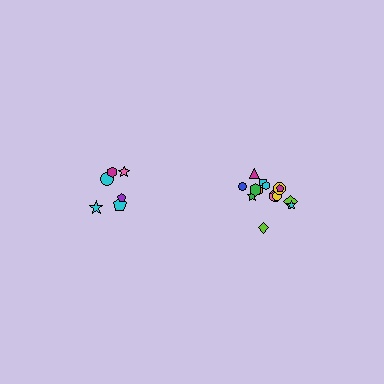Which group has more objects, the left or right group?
The right group.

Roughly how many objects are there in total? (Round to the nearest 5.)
Roughly 20 objects in total.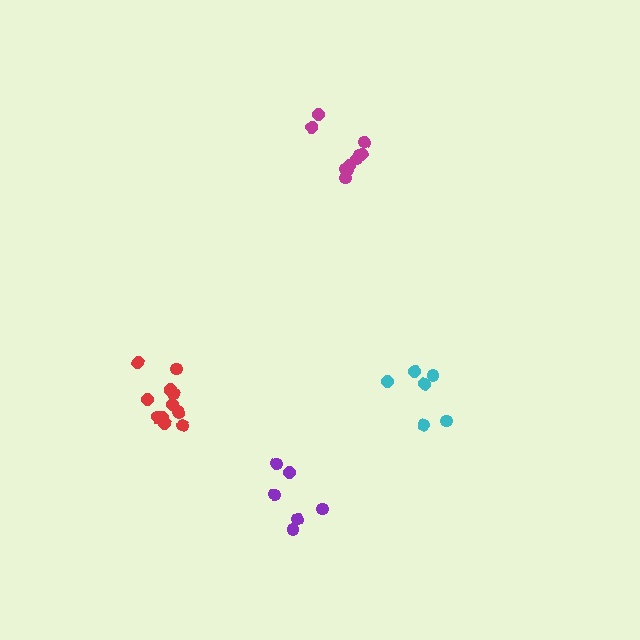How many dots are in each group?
Group 1: 6 dots, Group 2: 10 dots, Group 3: 6 dots, Group 4: 12 dots (34 total).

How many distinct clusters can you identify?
There are 4 distinct clusters.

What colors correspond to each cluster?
The clusters are colored: cyan, magenta, purple, red.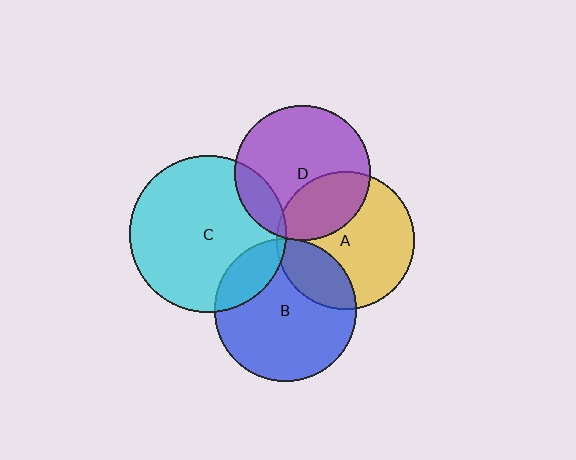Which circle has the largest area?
Circle C (cyan).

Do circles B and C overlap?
Yes.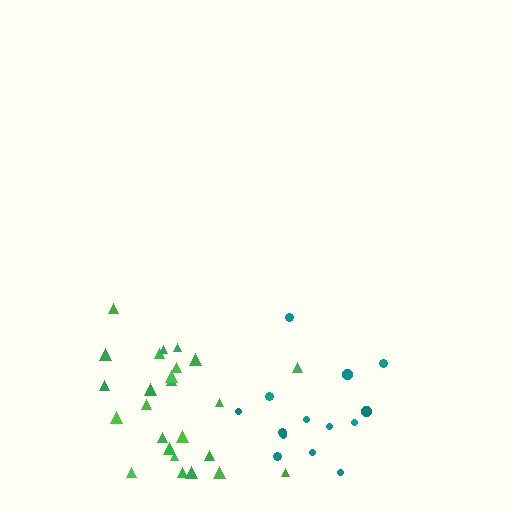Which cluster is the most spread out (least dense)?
Teal.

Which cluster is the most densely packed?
Green.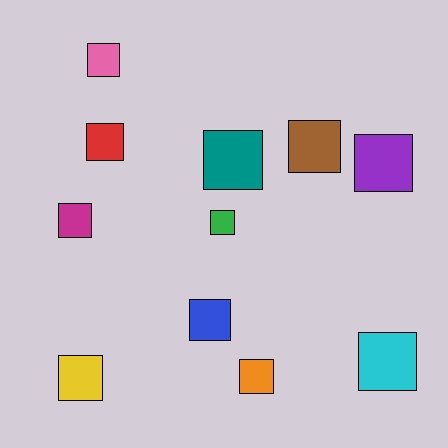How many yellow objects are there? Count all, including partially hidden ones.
There is 1 yellow object.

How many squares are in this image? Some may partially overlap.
There are 11 squares.